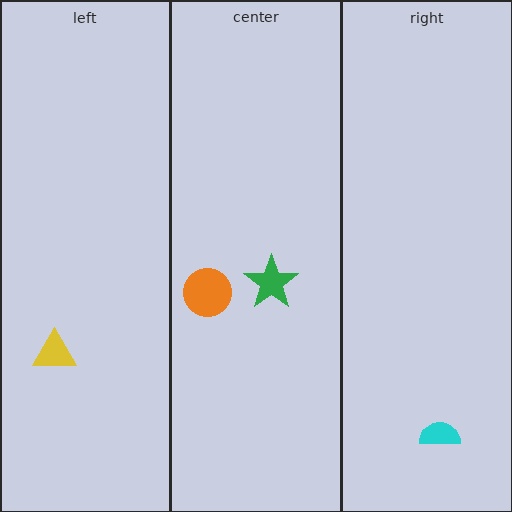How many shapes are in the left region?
1.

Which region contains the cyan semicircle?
The right region.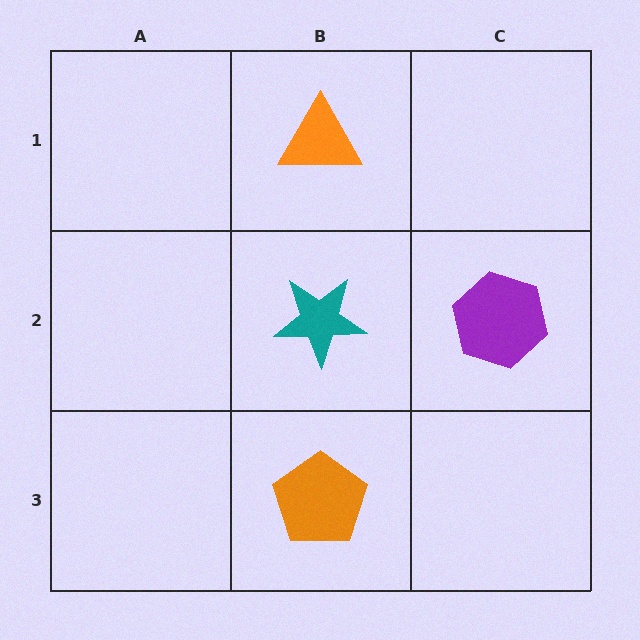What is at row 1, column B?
An orange triangle.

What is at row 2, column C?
A purple hexagon.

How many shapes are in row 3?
1 shape.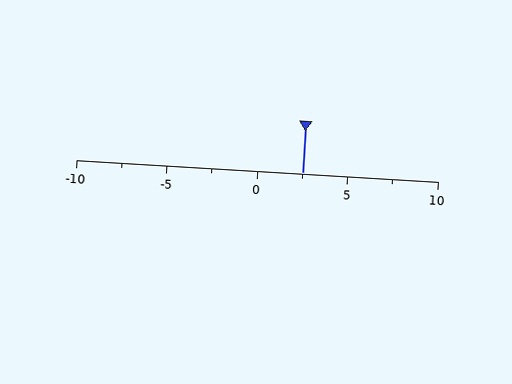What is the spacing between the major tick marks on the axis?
The major ticks are spaced 5 apart.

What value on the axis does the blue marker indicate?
The marker indicates approximately 2.5.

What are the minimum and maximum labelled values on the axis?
The axis runs from -10 to 10.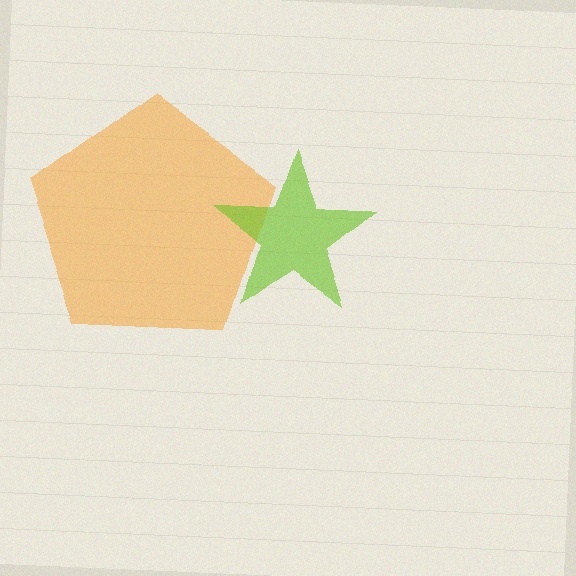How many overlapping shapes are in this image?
There are 2 overlapping shapes in the image.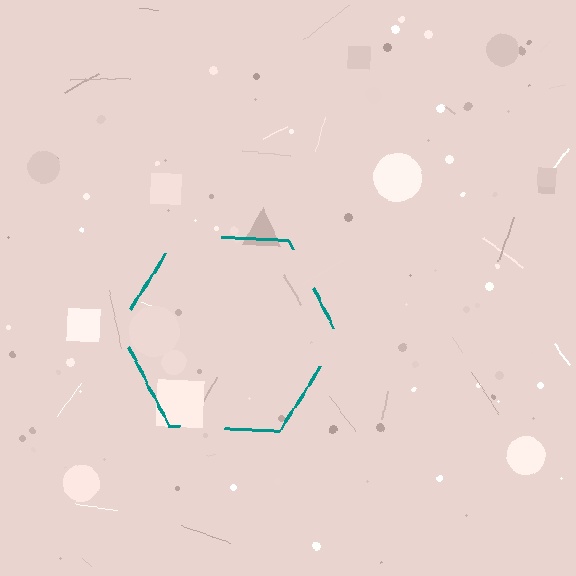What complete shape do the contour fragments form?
The contour fragments form a hexagon.